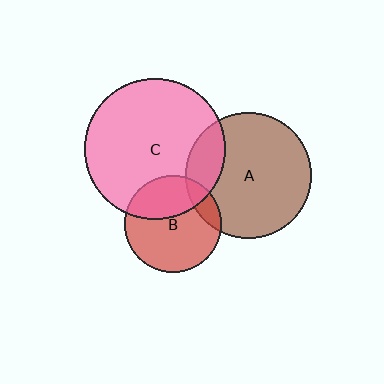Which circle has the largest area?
Circle C (pink).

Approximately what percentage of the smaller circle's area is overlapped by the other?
Approximately 15%.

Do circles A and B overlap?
Yes.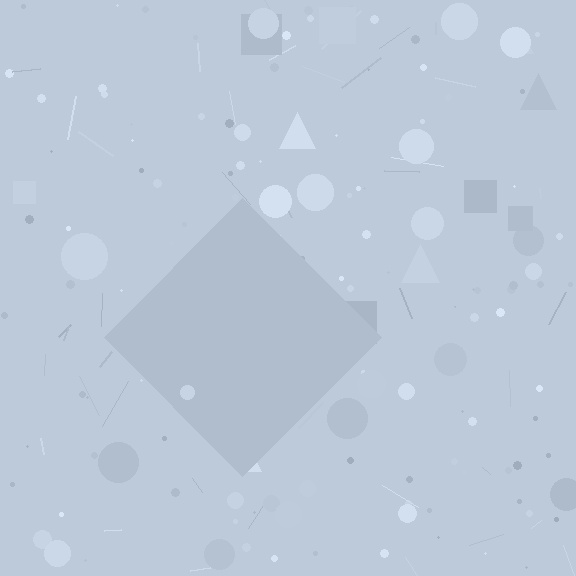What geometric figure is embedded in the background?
A diamond is embedded in the background.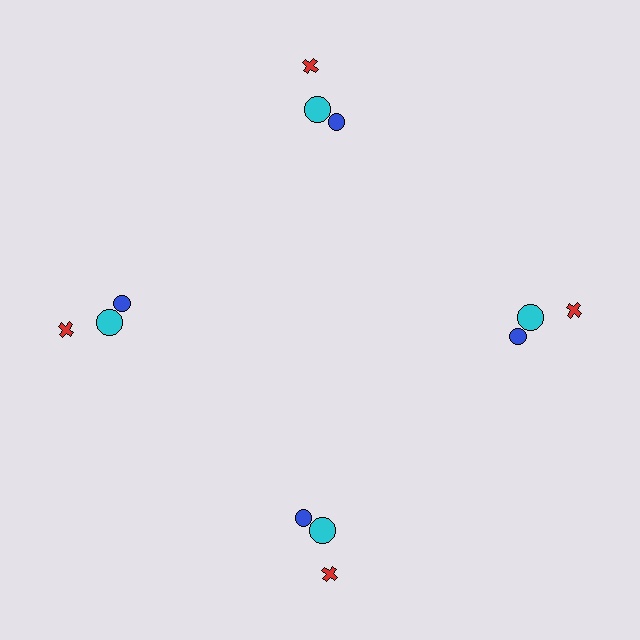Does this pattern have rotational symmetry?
Yes, this pattern has 4-fold rotational symmetry. It looks the same after rotating 90 degrees around the center.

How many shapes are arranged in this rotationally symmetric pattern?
There are 12 shapes, arranged in 4 groups of 3.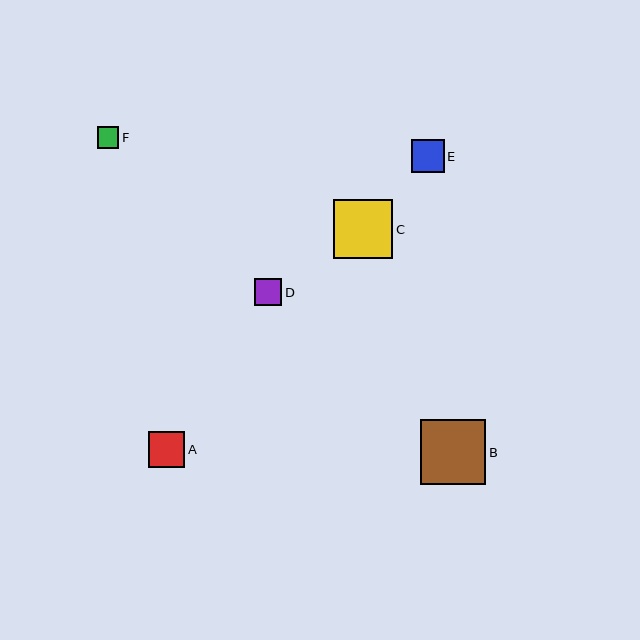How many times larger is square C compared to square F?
Square C is approximately 2.8 times the size of square F.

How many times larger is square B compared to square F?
Square B is approximately 3.0 times the size of square F.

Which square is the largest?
Square B is the largest with a size of approximately 65 pixels.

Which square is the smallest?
Square F is the smallest with a size of approximately 21 pixels.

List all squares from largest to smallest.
From largest to smallest: B, C, A, E, D, F.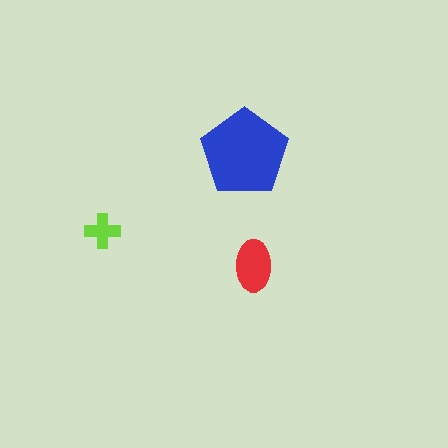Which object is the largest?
The blue pentagon.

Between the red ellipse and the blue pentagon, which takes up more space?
The blue pentagon.